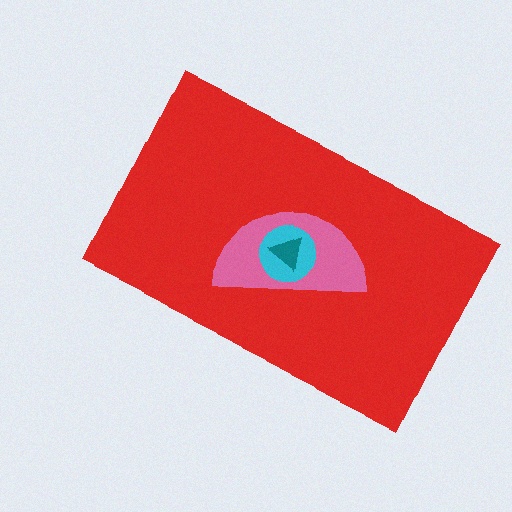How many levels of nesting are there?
4.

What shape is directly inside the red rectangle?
The pink semicircle.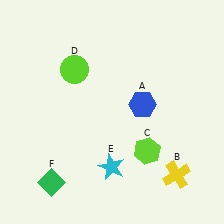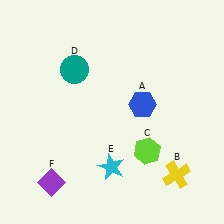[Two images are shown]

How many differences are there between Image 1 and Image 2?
There are 2 differences between the two images.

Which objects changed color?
D changed from lime to teal. F changed from green to purple.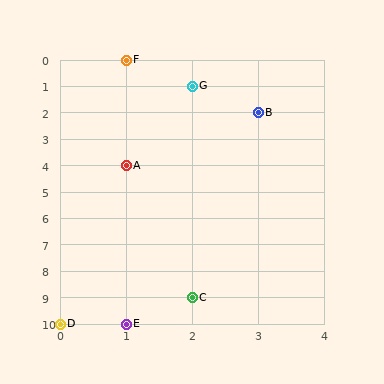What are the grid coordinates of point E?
Point E is at grid coordinates (1, 10).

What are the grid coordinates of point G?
Point G is at grid coordinates (2, 1).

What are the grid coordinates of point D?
Point D is at grid coordinates (0, 10).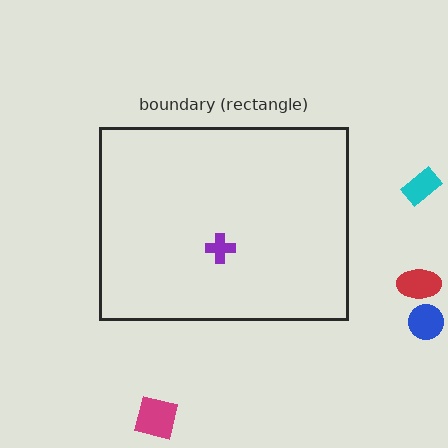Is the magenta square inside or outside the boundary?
Outside.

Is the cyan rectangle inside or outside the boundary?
Outside.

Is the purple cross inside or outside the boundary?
Inside.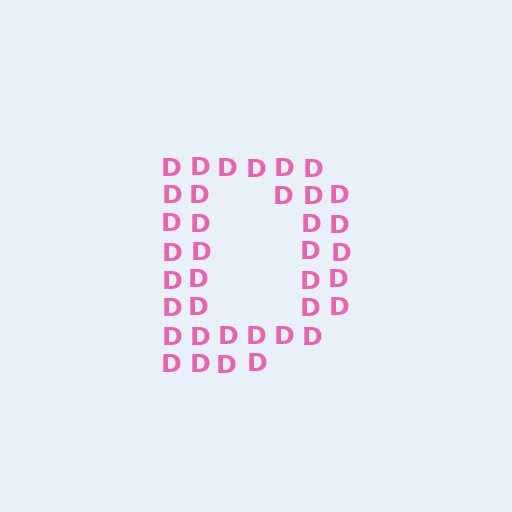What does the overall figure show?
The overall figure shows the letter D.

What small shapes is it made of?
It is made of small letter D's.